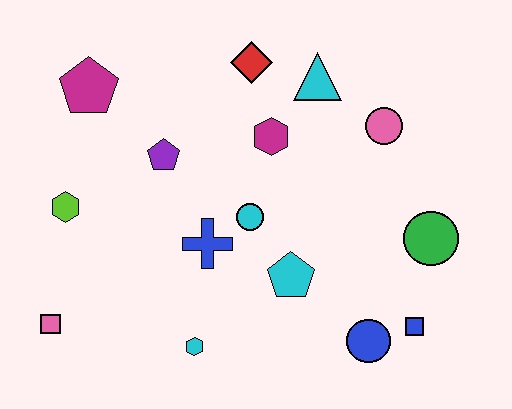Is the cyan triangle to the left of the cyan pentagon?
No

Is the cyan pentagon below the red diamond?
Yes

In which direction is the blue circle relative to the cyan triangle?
The blue circle is below the cyan triangle.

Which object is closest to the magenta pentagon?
The purple pentagon is closest to the magenta pentagon.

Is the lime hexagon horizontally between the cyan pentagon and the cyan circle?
No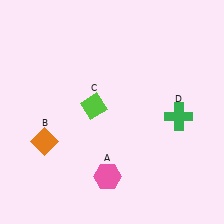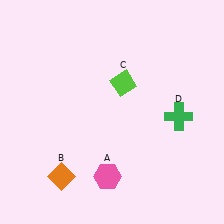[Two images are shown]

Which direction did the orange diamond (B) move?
The orange diamond (B) moved down.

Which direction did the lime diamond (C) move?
The lime diamond (C) moved right.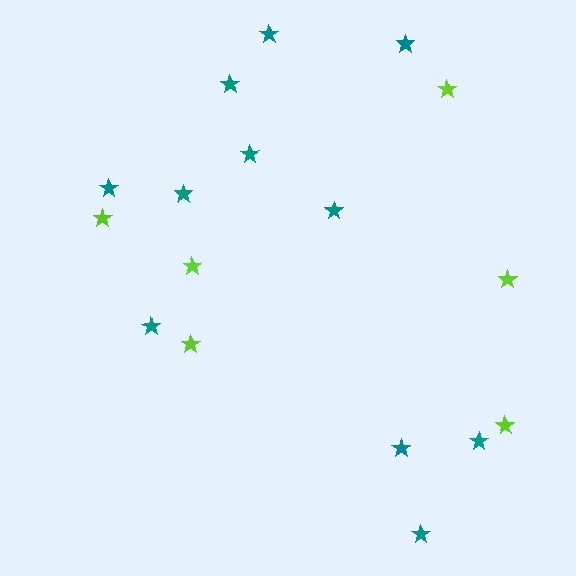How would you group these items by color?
There are 2 groups: one group of teal stars (11) and one group of lime stars (6).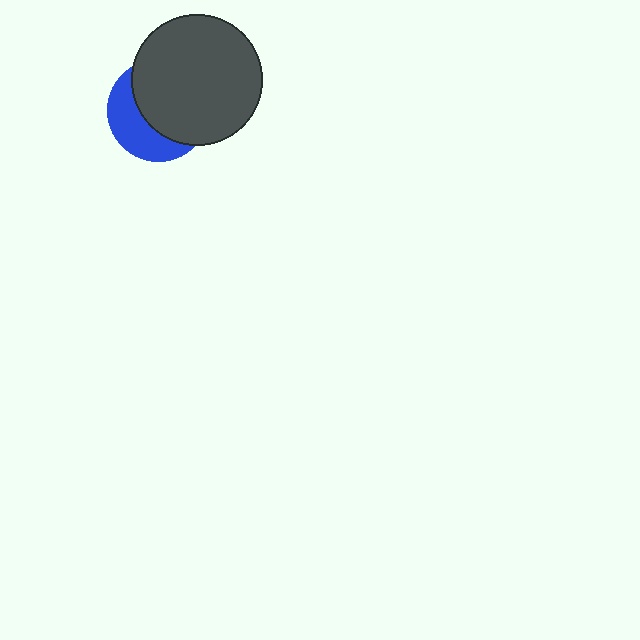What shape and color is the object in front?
The object in front is a dark gray circle.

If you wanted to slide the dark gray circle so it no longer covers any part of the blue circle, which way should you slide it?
Slide it toward the upper-right — that is the most direct way to separate the two shapes.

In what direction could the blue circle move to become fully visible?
The blue circle could move toward the lower-left. That would shift it out from behind the dark gray circle entirely.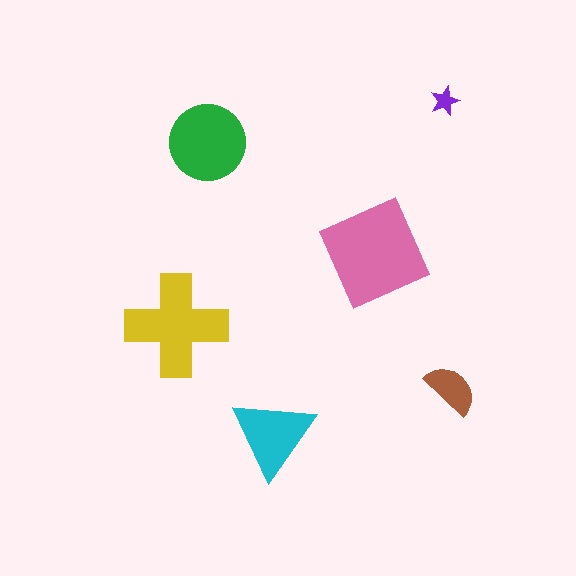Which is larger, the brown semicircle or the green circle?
The green circle.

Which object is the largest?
The pink diamond.